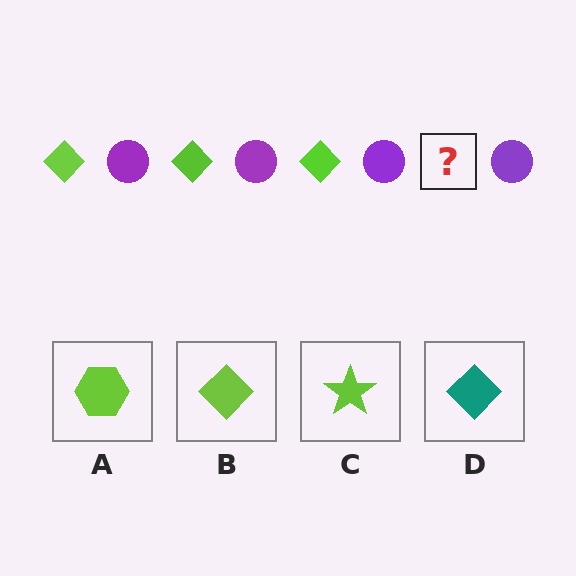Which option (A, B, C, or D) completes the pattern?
B.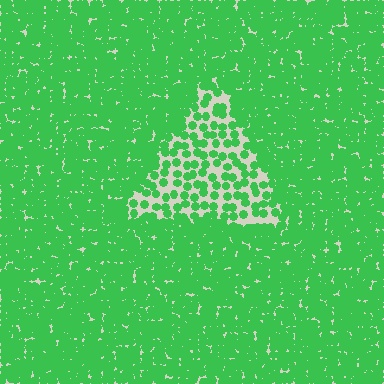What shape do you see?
I see a triangle.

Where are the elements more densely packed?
The elements are more densely packed outside the triangle boundary.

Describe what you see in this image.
The image contains small green elements arranged at two different densities. A triangle-shaped region is visible where the elements are less densely packed than the surrounding area.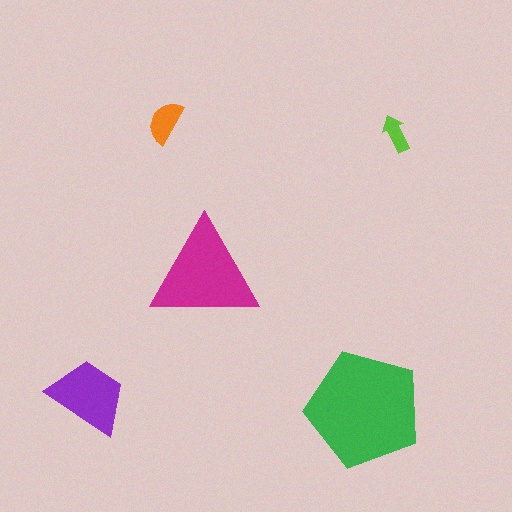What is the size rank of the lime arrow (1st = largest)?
5th.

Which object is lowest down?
The green pentagon is bottommost.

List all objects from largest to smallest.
The green pentagon, the magenta triangle, the purple trapezoid, the orange semicircle, the lime arrow.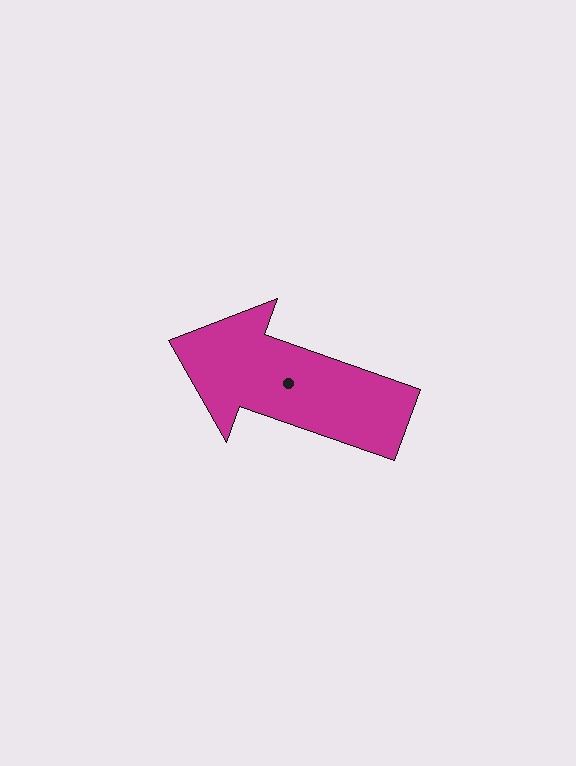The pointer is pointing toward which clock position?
Roughly 10 o'clock.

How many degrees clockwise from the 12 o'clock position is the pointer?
Approximately 289 degrees.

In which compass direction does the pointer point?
West.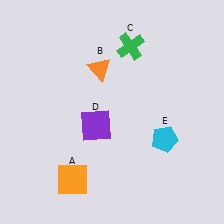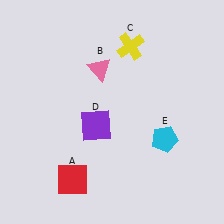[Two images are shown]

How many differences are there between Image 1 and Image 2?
There are 3 differences between the two images.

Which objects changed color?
A changed from orange to red. B changed from orange to pink. C changed from green to yellow.